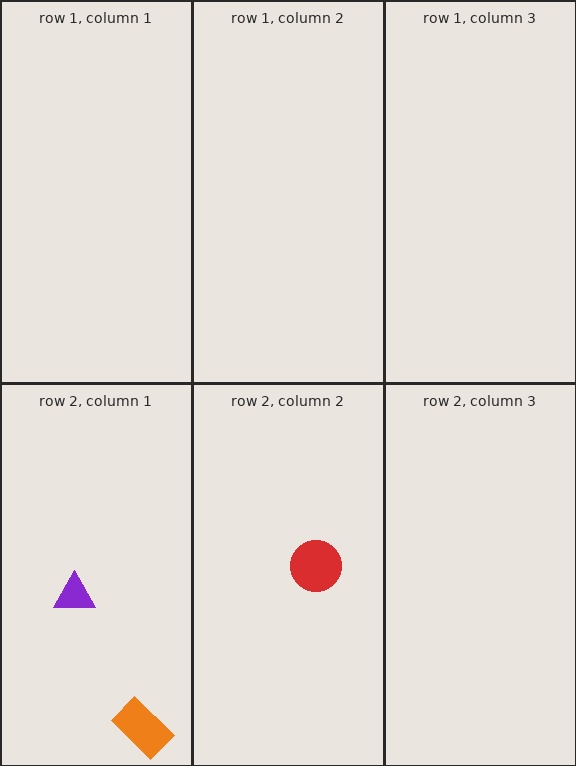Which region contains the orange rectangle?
The row 2, column 1 region.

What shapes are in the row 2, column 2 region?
The red circle.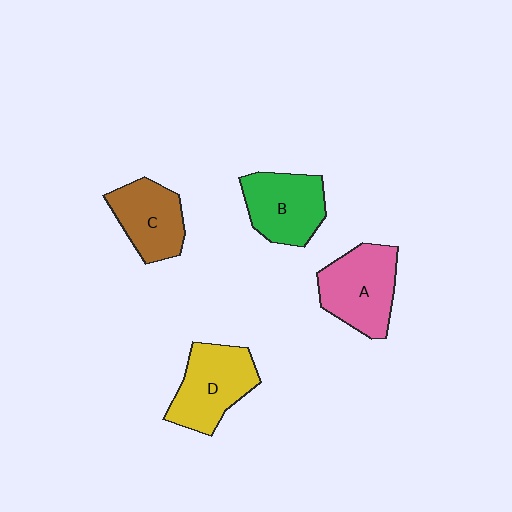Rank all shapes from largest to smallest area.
From largest to smallest: A (pink), D (yellow), B (green), C (brown).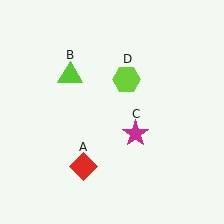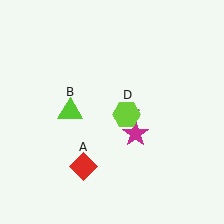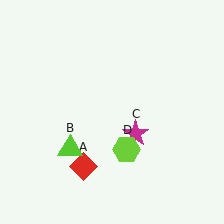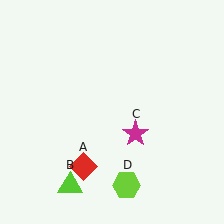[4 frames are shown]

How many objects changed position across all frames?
2 objects changed position: lime triangle (object B), lime hexagon (object D).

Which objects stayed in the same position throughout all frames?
Red diamond (object A) and magenta star (object C) remained stationary.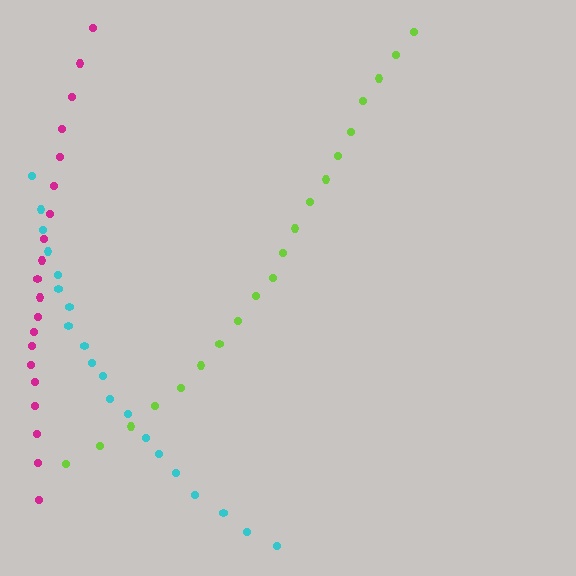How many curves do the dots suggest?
There are 3 distinct paths.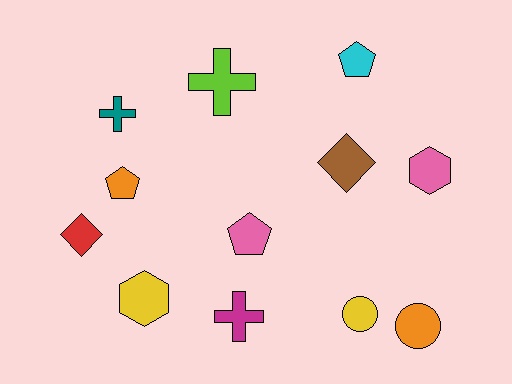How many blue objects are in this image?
There are no blue objects.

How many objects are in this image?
There are 12 objects.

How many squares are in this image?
There are no squares.